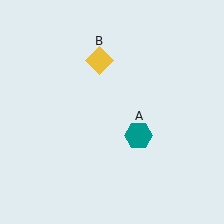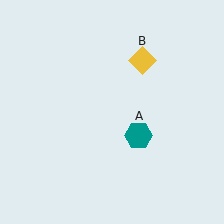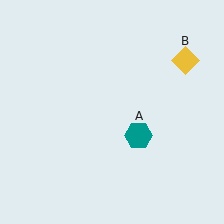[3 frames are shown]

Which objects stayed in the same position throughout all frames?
Teal hexagon (object A) remained stationary.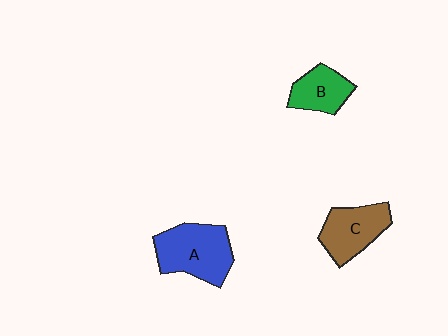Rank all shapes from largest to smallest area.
From largest to smallest: A (blue), C (brown), B (green).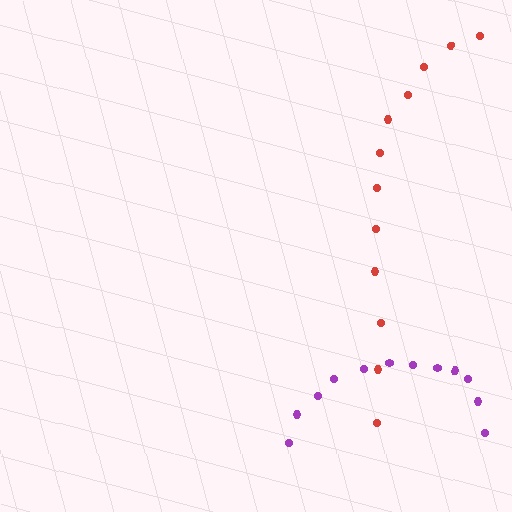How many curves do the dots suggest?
There are 2 distinct paths.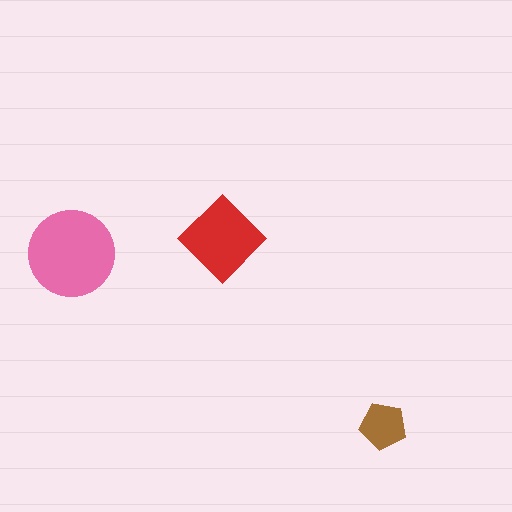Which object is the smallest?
The brown pentagon.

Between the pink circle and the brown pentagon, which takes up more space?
The pink circle.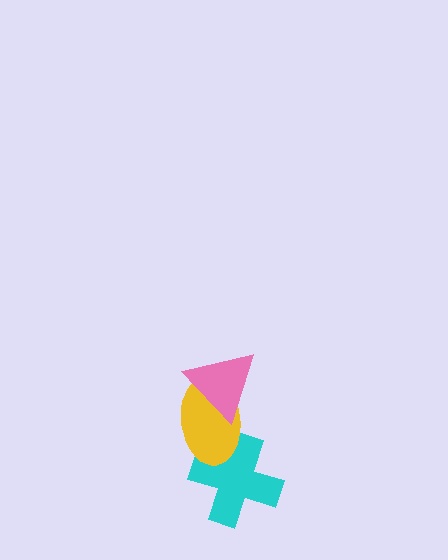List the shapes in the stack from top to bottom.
From top to bottom: the pink triangle, the yellow ellipse, the cyan cross.